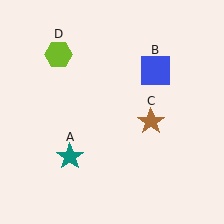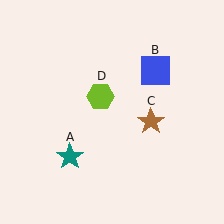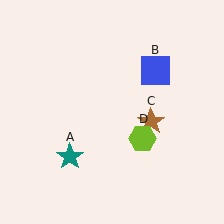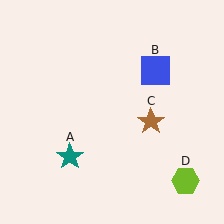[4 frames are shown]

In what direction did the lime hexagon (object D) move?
The lime hexagon (object D) moved down and to the right.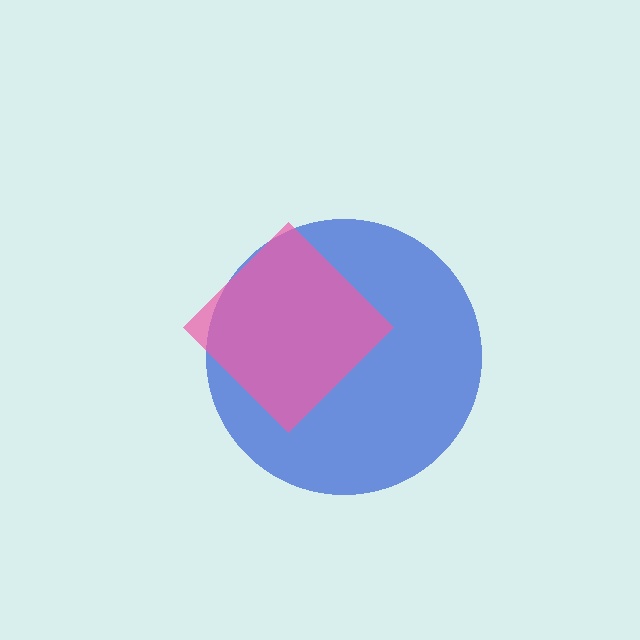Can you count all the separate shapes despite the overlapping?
Yes, there are 2 separate shapes.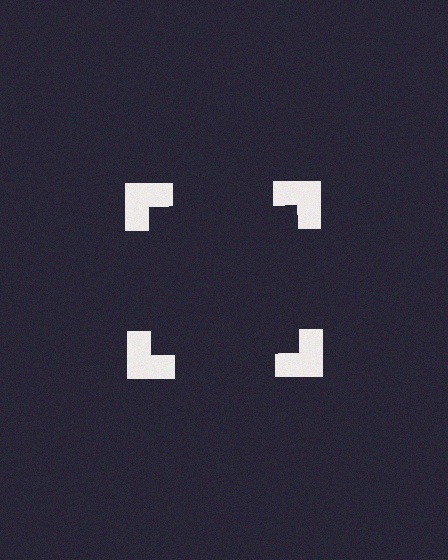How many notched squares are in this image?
There are 4 — one at each vertex of the illusory square.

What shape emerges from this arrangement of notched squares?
An illusory square — its edges are inferred from the aligned wedge cuts in the notched squares, not physically drawn.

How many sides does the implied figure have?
4 sides.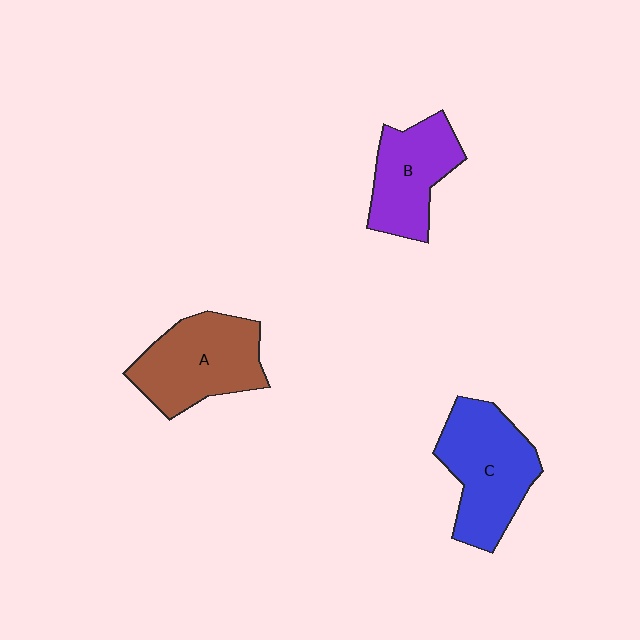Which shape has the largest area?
Shape C (blue).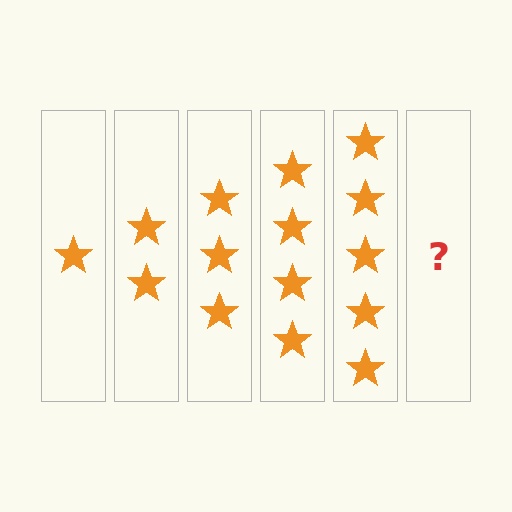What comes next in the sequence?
The next element should be 6 stars.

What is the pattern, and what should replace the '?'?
The pattern is that each step adds one more star. The '?' should be 6 stars.